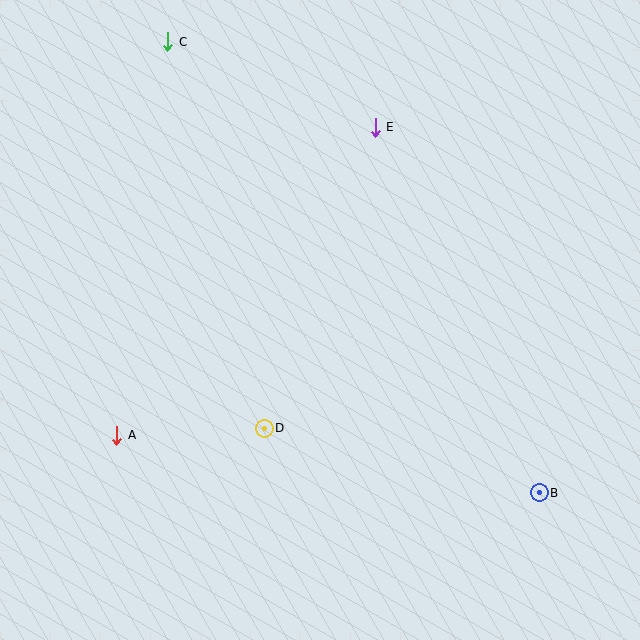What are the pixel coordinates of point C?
Point C is at (168, 42).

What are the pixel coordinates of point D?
Point D is at (264, 428).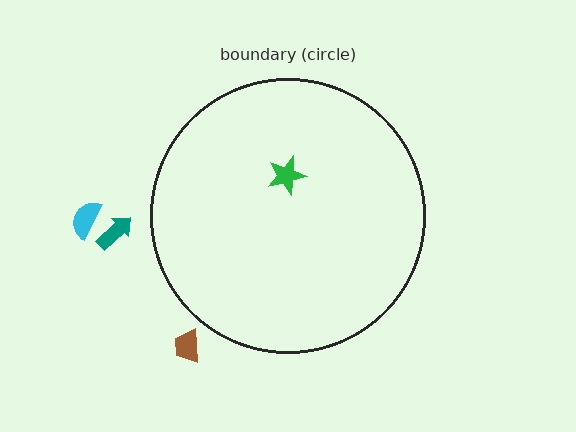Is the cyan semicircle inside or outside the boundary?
Outside.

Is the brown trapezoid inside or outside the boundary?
Outside.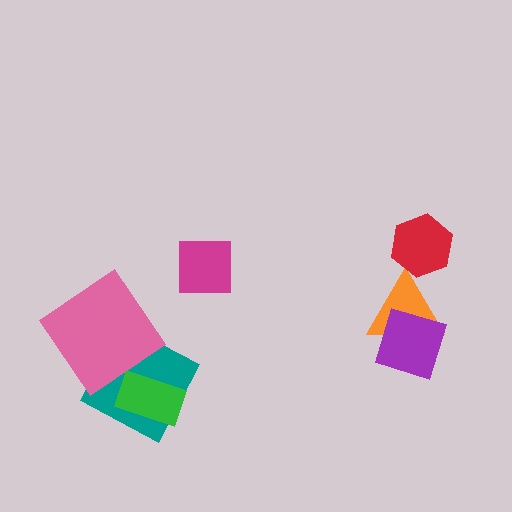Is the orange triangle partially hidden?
Yes, it is partially covered by another shape.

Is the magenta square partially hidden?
No, no other shape covers it.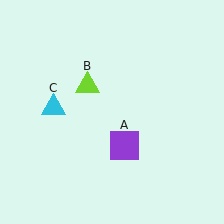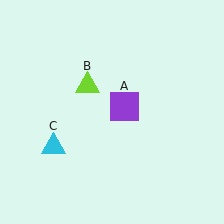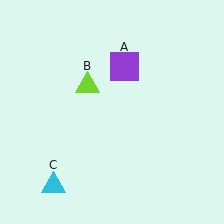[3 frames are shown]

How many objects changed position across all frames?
2 objects changed position: purple square (object A), cyan triangle (object C).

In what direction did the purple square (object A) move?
The purple square (object A) moved up.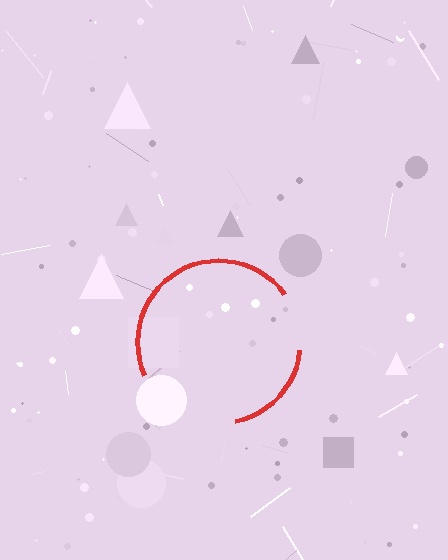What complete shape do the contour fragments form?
The contour fragments form a circle.